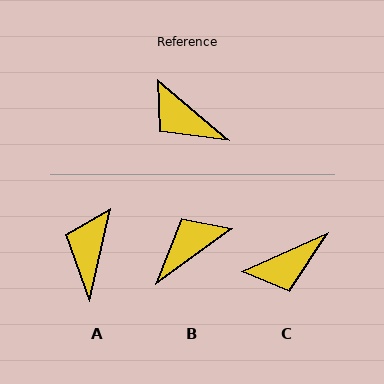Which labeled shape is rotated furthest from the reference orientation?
B, about 103 degrees away.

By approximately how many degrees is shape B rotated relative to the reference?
Approximately 103 degrees clockwise.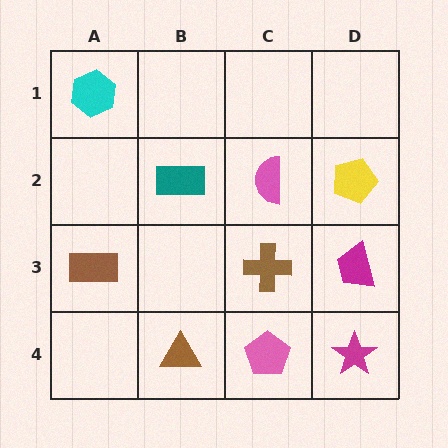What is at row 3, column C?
A brown cross.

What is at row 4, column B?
A brown triangle.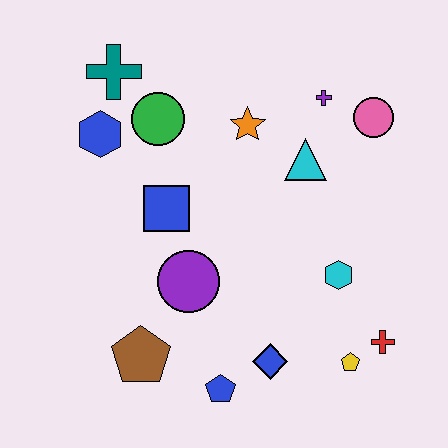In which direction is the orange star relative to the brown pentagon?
The orange star is above the brown pentagon.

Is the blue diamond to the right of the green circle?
Yes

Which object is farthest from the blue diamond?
The teal cross is farthest from the blue diamond.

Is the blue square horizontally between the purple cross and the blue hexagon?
Yes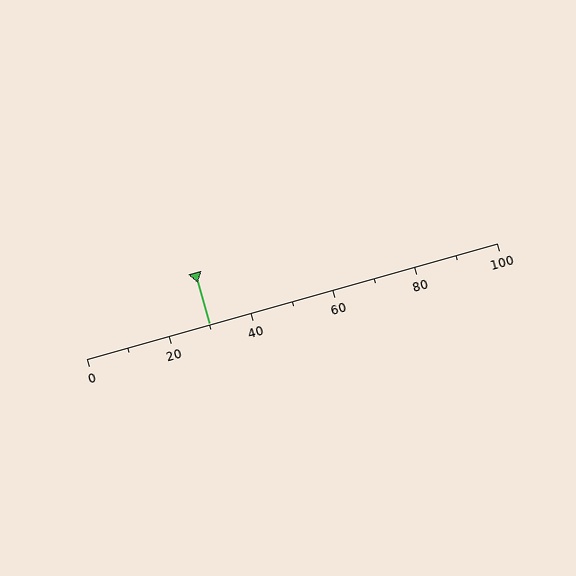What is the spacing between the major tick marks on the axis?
The major ticks are spaced 20 apart.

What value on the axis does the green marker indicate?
The marker indicates approximately 30.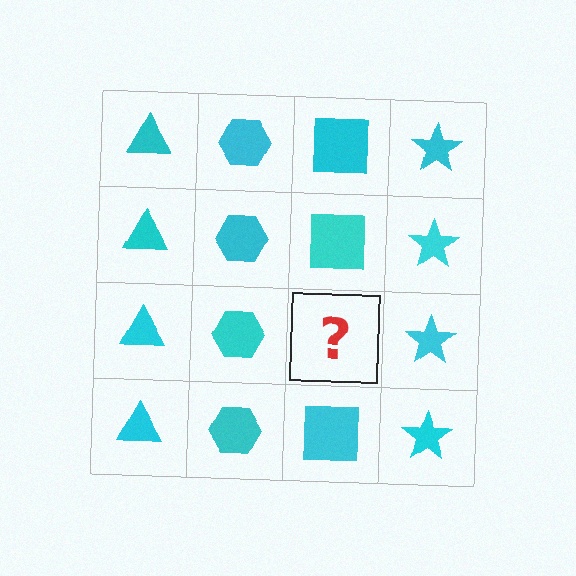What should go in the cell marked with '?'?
The missing cell should contain a cyan square.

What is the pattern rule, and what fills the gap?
The rule is that each column has a consistent shape. The gap should be filled with a cyan square.